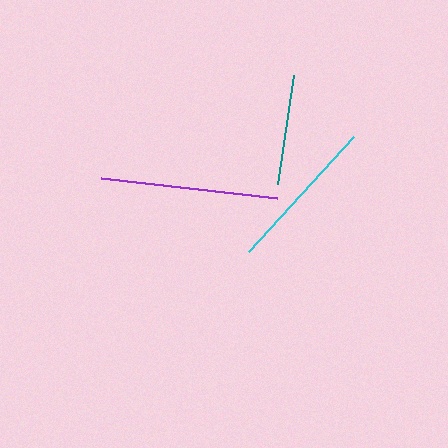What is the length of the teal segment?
The teal segment is approximately 110 pixels long.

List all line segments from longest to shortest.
From longest to shortest: purple, cyan, teal.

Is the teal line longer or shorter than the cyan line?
The cyan line is longer than the teal line.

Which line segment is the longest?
The purple line is the longest at approximately 177 pixels.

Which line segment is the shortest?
The teal line is the shortest at approximately 110 pixels.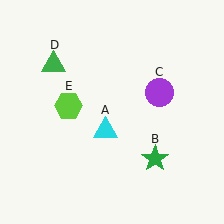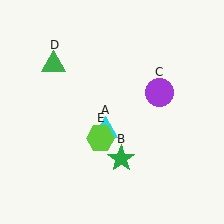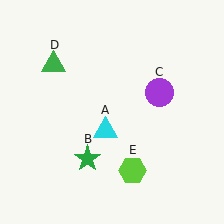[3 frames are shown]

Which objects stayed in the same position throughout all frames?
Cyan triangle (object A) and purple circle (object C) and green triangle (object D) remained stationary.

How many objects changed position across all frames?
2 objects changed position: green star (object B), lime hexagon (object E).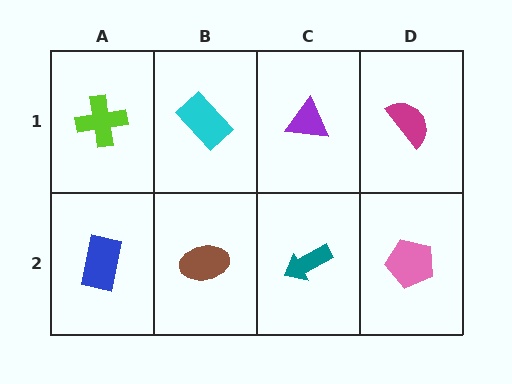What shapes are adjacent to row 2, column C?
A purple triangle (row 1, column C), a brown ellipse (row 2, column B), a pink pentagon (row 2, column D).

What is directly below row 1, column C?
A teal arrow.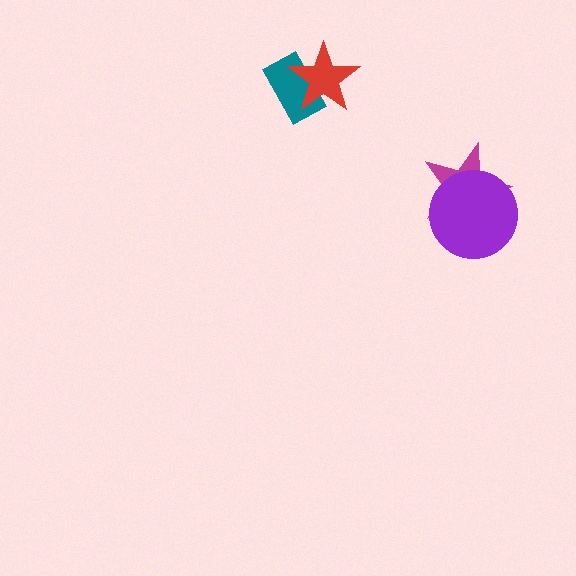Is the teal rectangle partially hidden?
Yes, it is partially covered by another shape.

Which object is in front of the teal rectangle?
The red star is in front of the teal rectangle.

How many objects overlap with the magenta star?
1 object overlaps with the magenta star.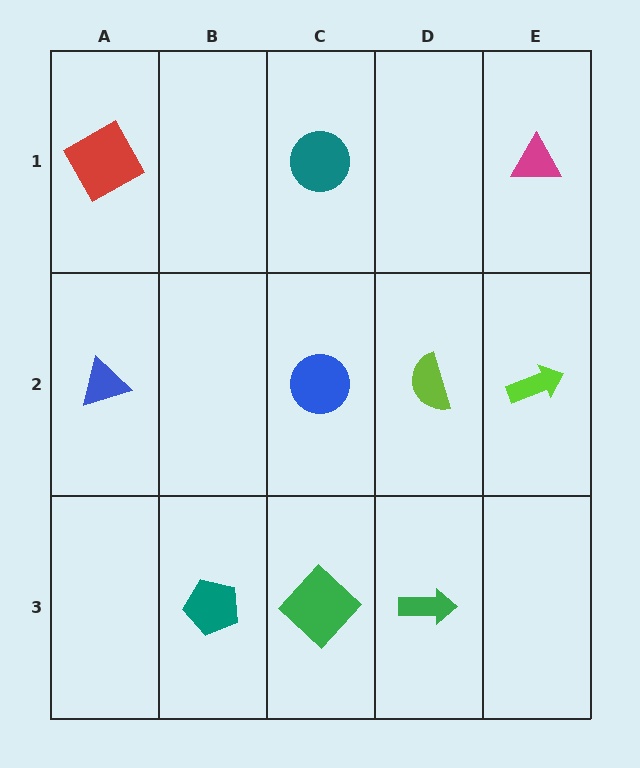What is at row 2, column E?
A lime arrow.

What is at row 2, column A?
A blue triangle.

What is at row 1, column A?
A red square.